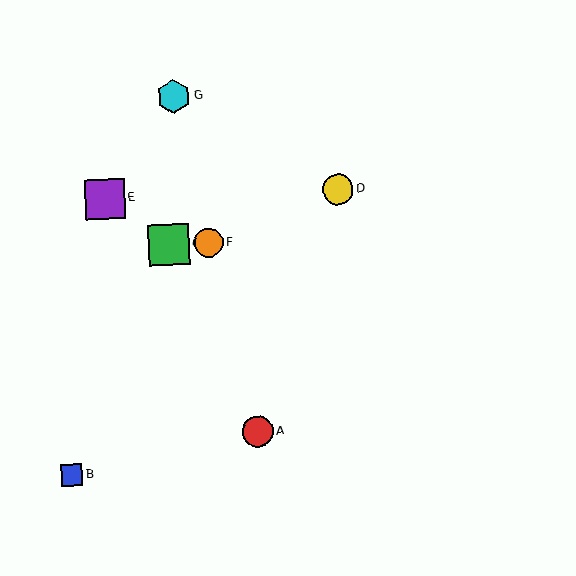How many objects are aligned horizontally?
2 objects (C, F) are aligned horizontally.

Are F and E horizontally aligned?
No, F is at y≈243 and E is at y≈199.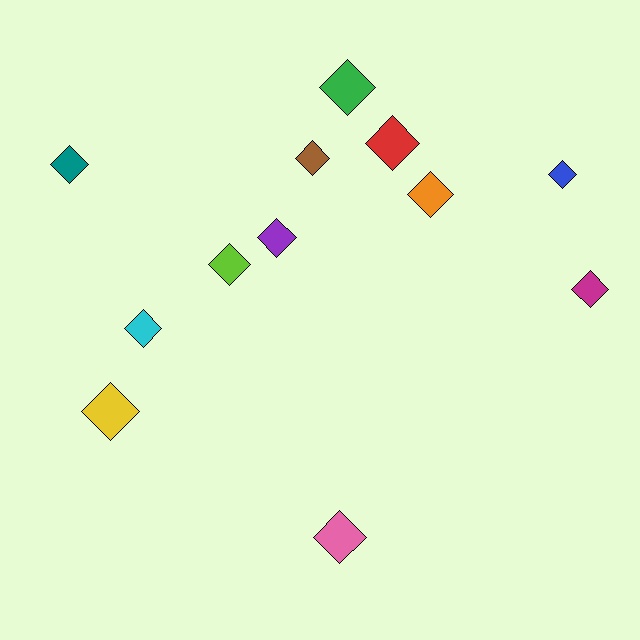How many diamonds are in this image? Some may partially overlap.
There are 12 diamonds.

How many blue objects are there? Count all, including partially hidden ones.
There is 1 blue object.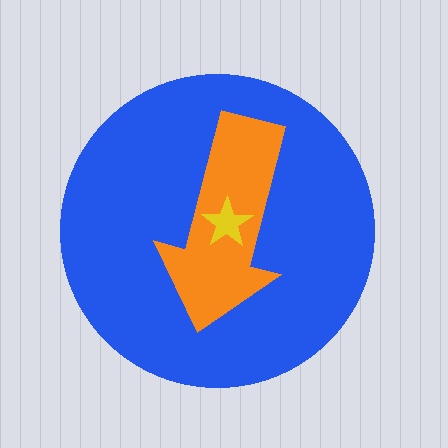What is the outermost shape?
The blue circle.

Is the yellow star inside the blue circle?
Yes.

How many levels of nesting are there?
3.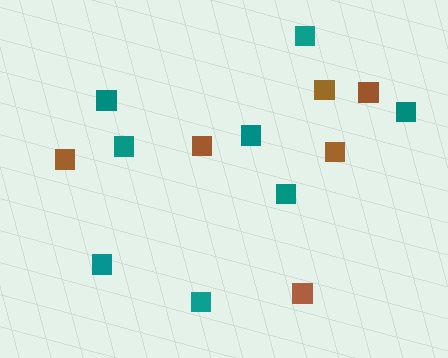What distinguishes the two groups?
There are 2 groups: one group of teal squares (8) and one group of brown squares (6).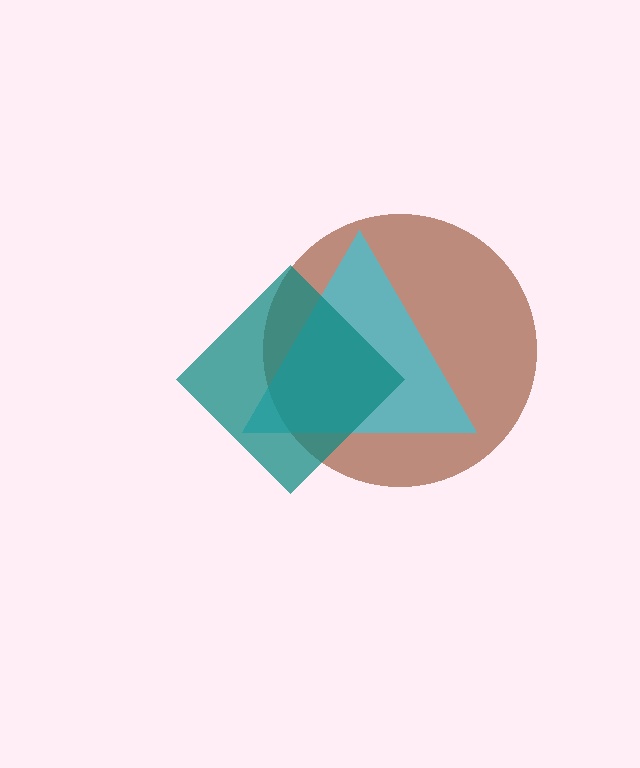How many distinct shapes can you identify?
There are 3 distinct shapes: a brown circle, a cyan triangle, a teal diamond.